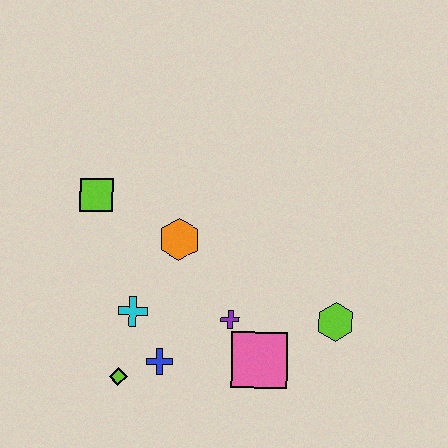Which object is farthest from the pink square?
The lime square is farthest from the pink square.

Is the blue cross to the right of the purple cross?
No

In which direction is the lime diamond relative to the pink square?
The lime diamond is to the left of the pink square.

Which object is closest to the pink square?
The purple cross is closest to the pink square.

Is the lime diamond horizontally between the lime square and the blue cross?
Yes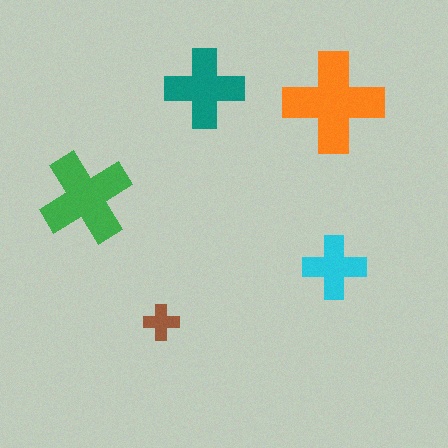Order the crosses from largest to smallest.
the orange one, the green one, the teal one, the cyan one, the brown one.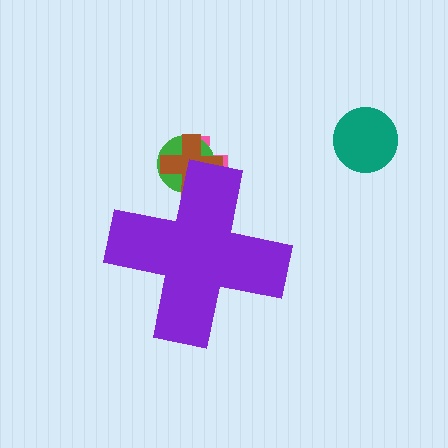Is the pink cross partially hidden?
Yes, the pink cross is partially hidden behind the purple cross.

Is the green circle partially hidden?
Yes, the green circle is partially hidden behind the purple cross.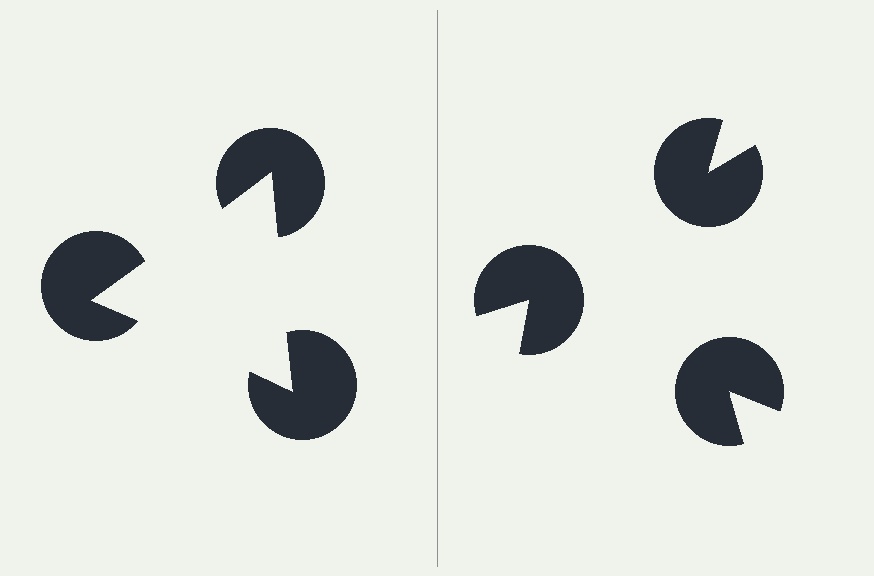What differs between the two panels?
The pac-man discs are positioned identically on both sides; only the wedge orientations differ. On the left they align to a triangle; on the right they are misaligned.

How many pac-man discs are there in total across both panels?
6 — 3 on each side.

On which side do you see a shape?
An illusory triangle appears on the left side. On the right side the wedge cuts are rotated, so no coherent shape forms.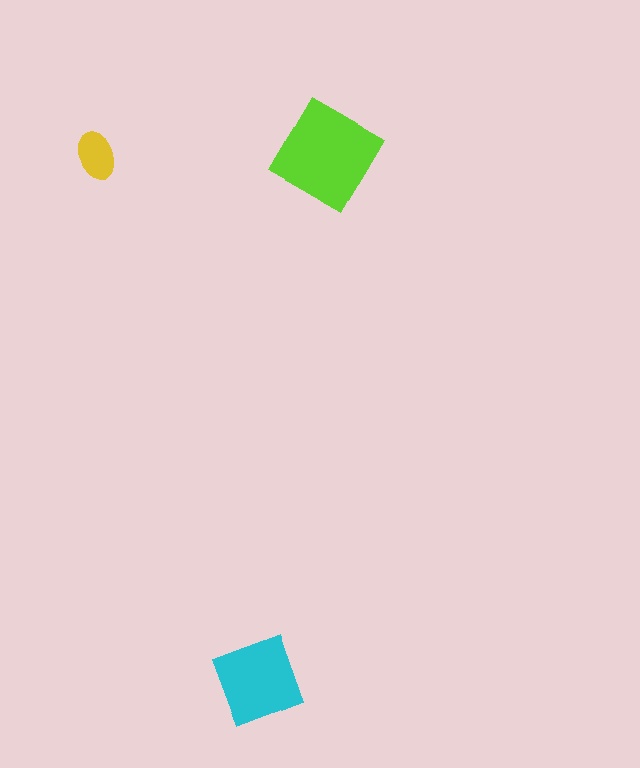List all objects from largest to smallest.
The lime diamond, the cyan diamond, the yellow ellipse.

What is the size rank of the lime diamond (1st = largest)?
1st.